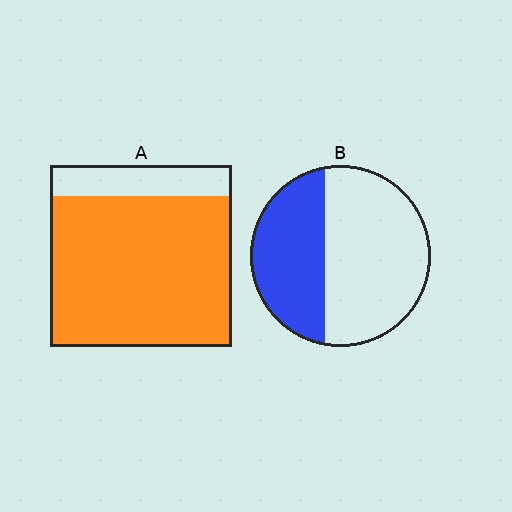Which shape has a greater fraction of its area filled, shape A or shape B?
Shape A.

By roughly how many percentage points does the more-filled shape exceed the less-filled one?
By roughly 45 percentage points (A over B).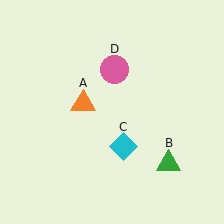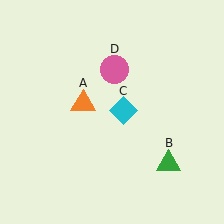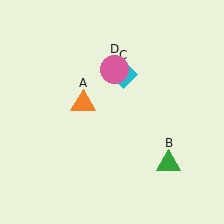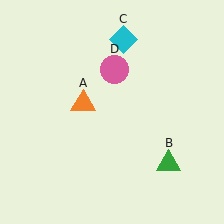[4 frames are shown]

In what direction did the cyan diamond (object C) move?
The cyan diamond (object C) moved up.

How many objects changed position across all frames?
1 object changed position: cyan diamond (object C).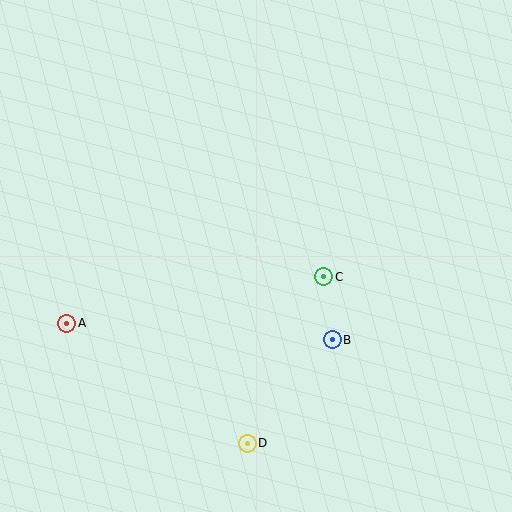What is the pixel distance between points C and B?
The distance between C and B is 64 pixels.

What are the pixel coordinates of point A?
Point A is at (67, 323).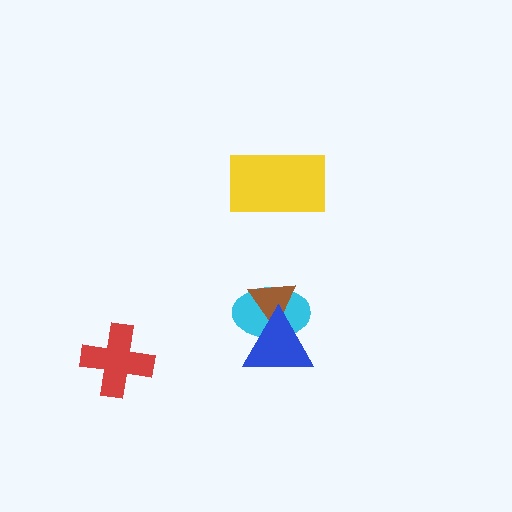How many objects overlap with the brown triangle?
2 objects overlap with the brown triangle.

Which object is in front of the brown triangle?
The blue triangle is in front of the brown triangle.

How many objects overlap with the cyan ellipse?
2 objects overlap with the cyan ellipse.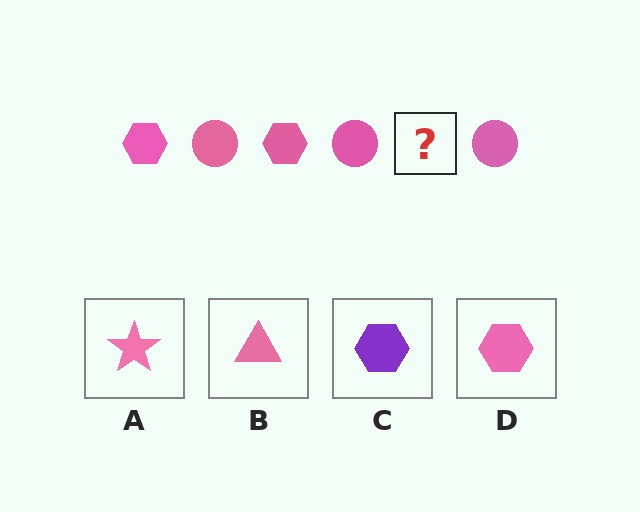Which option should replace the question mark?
Option D.